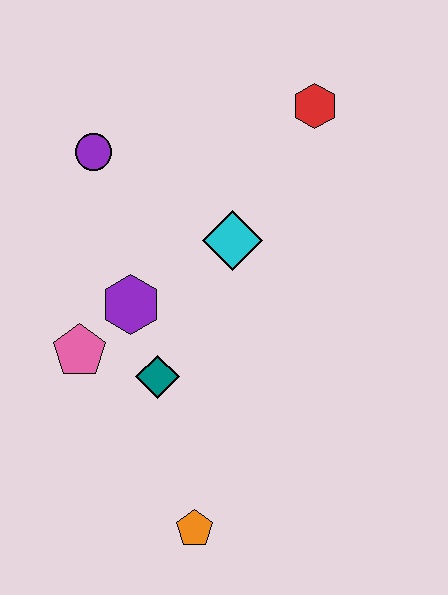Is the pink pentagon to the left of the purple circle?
Yes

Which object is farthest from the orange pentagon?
The red hexagon is farthest from the orange pentagon.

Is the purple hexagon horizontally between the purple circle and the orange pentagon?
Yes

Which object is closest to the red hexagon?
The cyan diamond is closest to the red hexagon.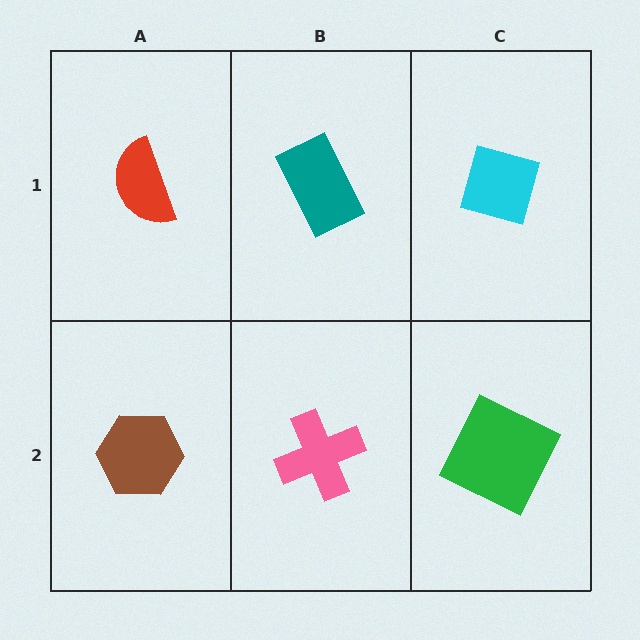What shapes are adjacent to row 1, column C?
A green square (row 2, column C), a teal rectangle (row 1, column B).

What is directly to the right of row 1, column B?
A cyan diamond.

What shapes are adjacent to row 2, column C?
A cyan diamond (row 1, column C), a pink cross (row 2, column B).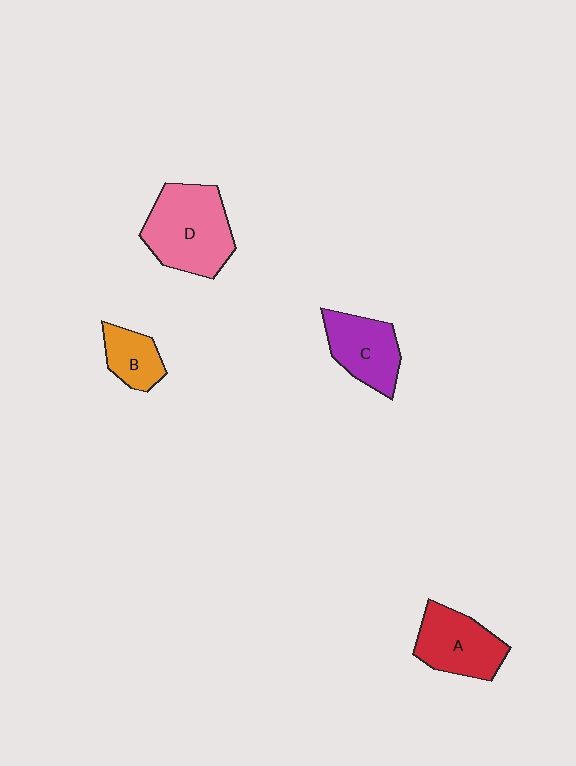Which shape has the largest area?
Shape D (pink).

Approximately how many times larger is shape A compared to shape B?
Approximately 1.7 times.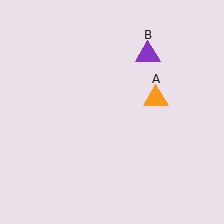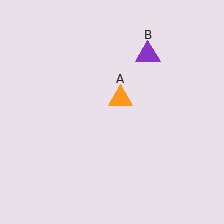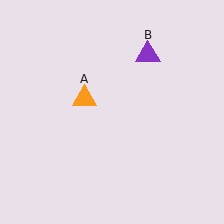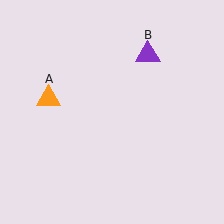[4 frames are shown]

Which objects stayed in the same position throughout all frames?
Purple triangle (object B) remained stationary.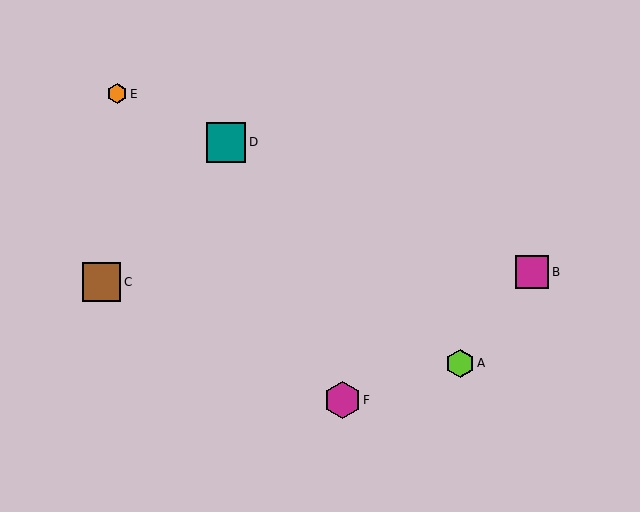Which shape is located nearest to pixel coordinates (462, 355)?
The lime hexagon (labeled A) at (460, 363) is nearest to that location.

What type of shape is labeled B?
Shape B is a magenta square.